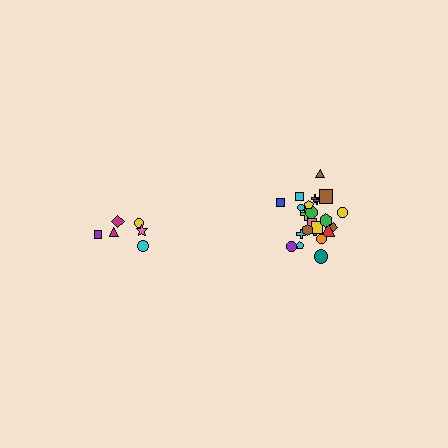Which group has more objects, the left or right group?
The right group.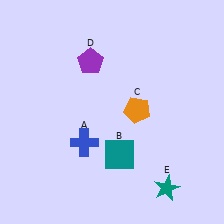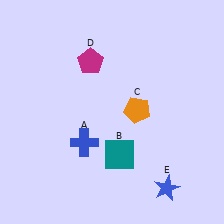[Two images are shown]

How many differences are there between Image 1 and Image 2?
There are 2 differences between the two images.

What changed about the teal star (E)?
In Image 1, E is teal. In Image 2, it changed to blue.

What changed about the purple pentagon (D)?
In Image 1, D is purple. In Image 2, it changed to magenta.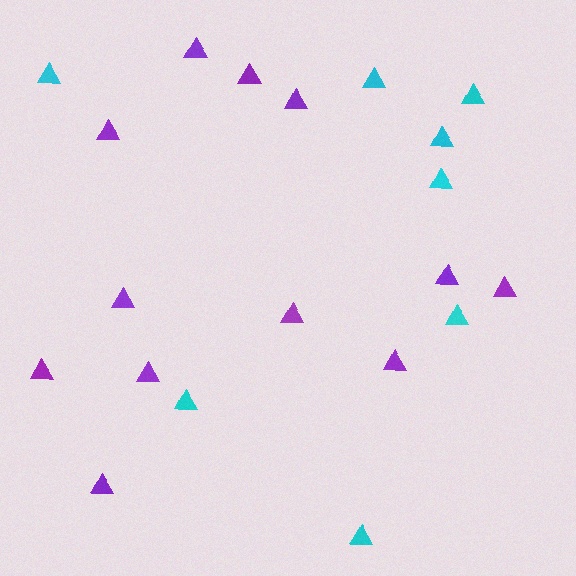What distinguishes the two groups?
There are 2 groups: one group of purple triangles (12) and one group of cyan triangles (8).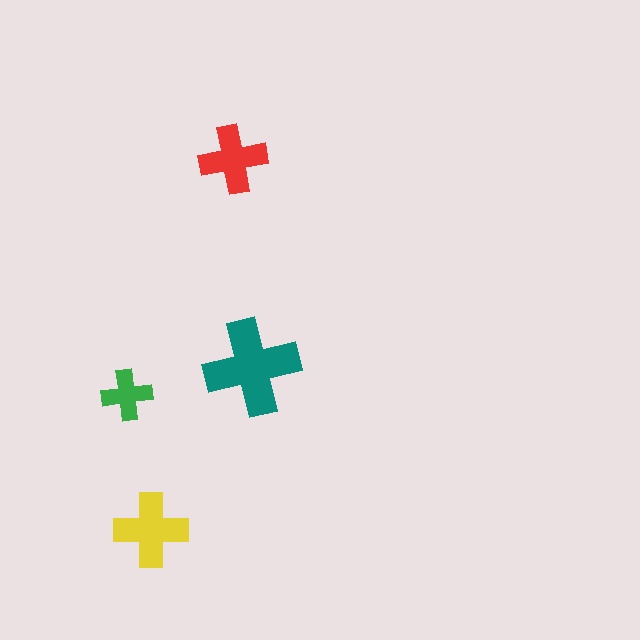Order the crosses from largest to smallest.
the teal one, the yellow one, the red one, the green one.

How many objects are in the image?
There are 4 objects in the image.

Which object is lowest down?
The yellow cross is bottommost.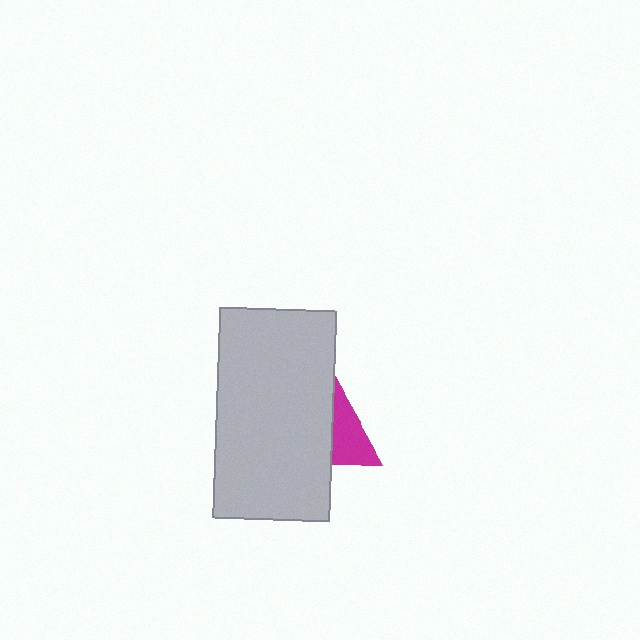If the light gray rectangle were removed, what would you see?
You would see the complete magenta triangle.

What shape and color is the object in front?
The object in front is a light gray rectangle.